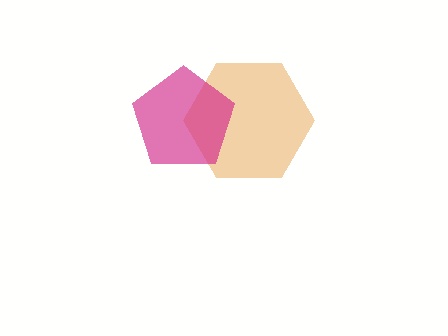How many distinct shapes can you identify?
There are 2 distinct shapes: an orange hexagon, a magenta pentagon.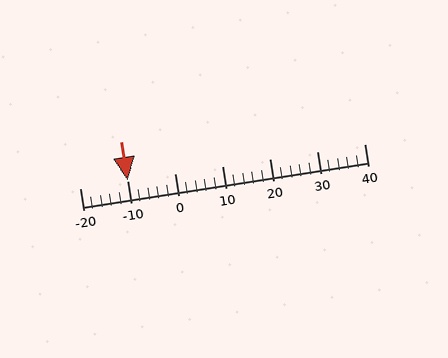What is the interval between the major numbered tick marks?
The major tick marks are spaced 10 units apart.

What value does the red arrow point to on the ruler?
The red arrow points to approximately -10.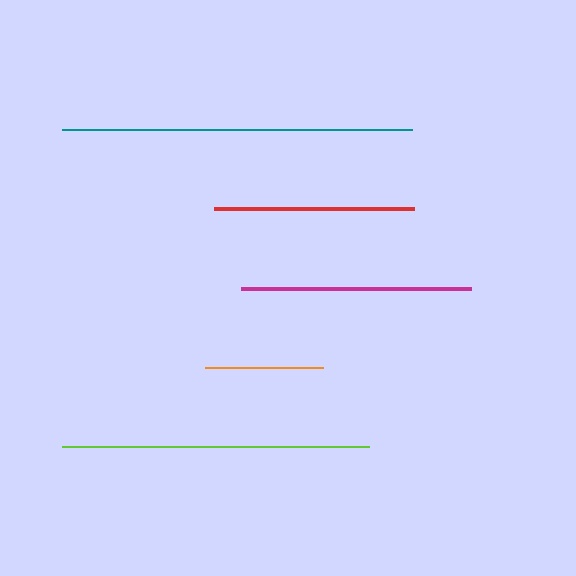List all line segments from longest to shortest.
From longest to shortest: teal, lime, magenta, red, orange.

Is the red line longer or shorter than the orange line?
The red line is longer than the orange line.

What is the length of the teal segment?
The teal segment is approximately 350 pixels long.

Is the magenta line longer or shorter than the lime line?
The lime line is longer than the magenta line.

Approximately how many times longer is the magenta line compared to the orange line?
The magenta line is approximately 1.9 times the length of the orange line.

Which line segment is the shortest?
The orange line is the shortest at approximately 119 pixels.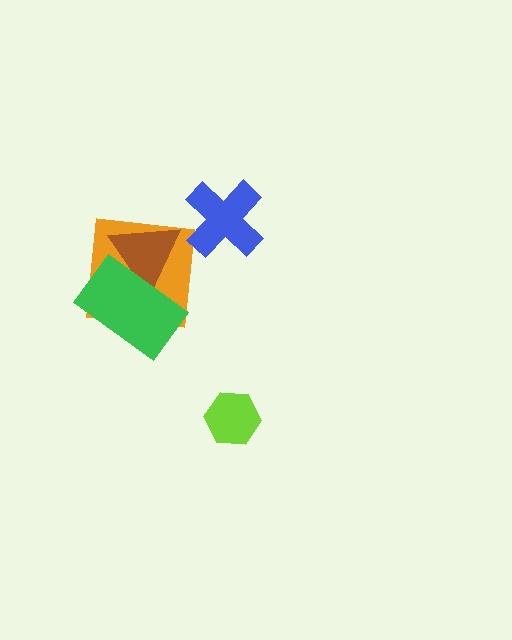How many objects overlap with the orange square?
2 objects overlap with the orange square.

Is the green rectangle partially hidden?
No, no other shape covers it.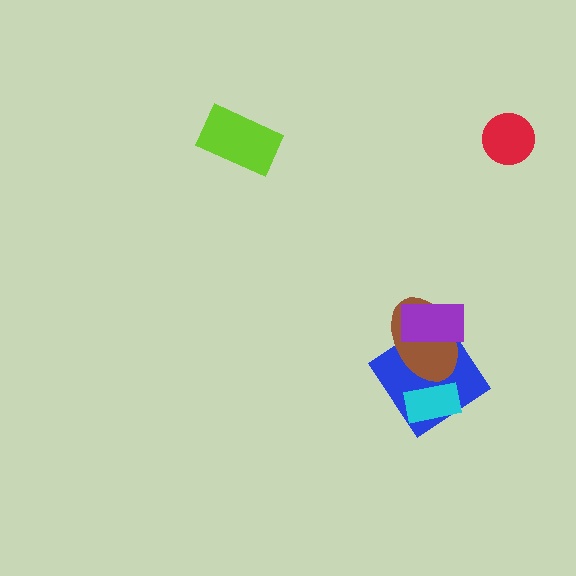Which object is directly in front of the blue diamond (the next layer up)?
The brown ellipse is directly in front of the blue diamond.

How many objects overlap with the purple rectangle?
2 objects overlap with the purple rectangle.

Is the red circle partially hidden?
No, no other shape covers it.